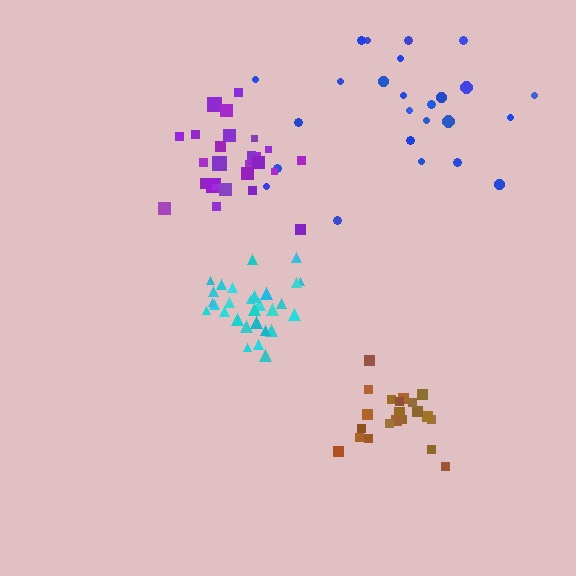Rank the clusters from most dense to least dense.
cyan, brown, purple, blue.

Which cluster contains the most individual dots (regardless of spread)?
Cyan (30).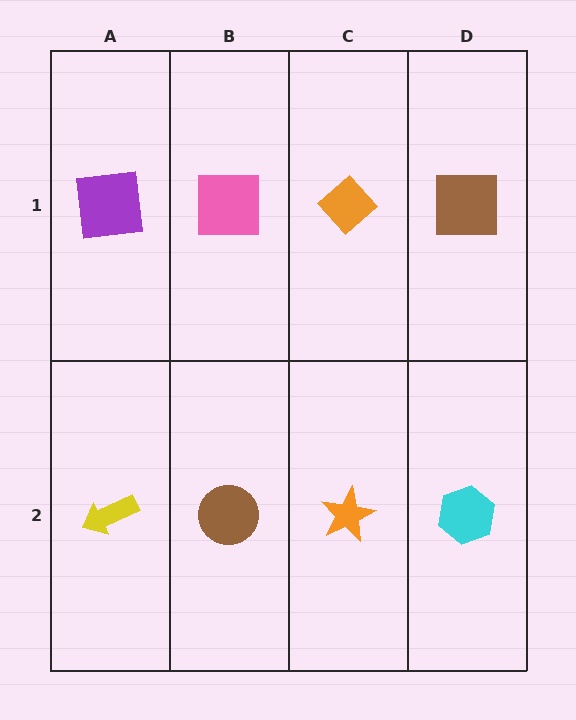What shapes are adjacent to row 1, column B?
A brown circle (row 2, column B), a purple square (row 1, column A), an orange diamond (row 1, column C).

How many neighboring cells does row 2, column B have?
3.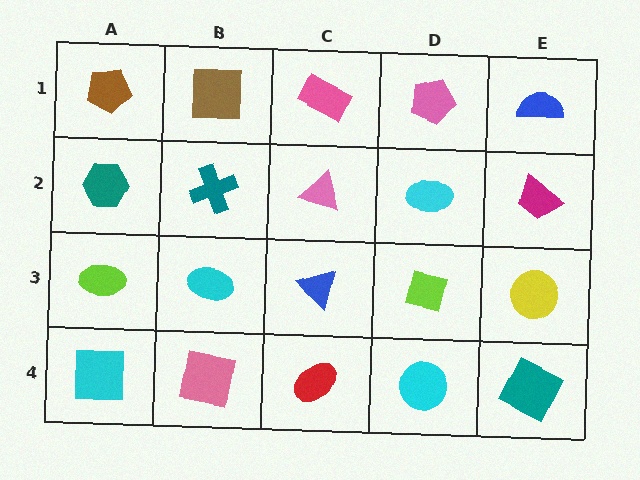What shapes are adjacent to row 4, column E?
A yellow circle (row 3, column E), a cyan circle (row 4, column D).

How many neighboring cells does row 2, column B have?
4.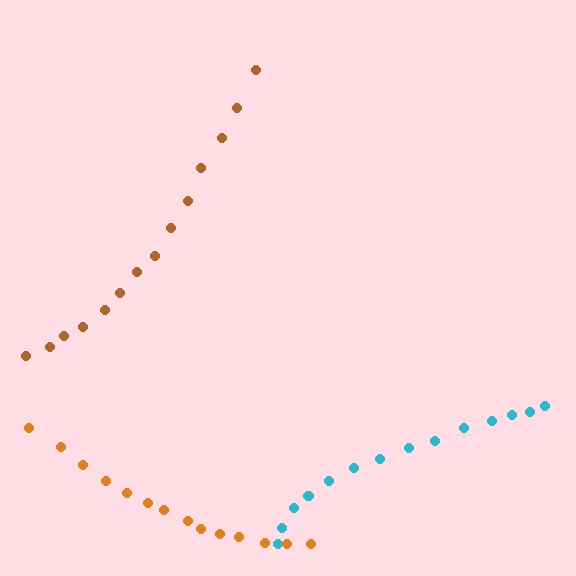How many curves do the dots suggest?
There are 3 distinct paths.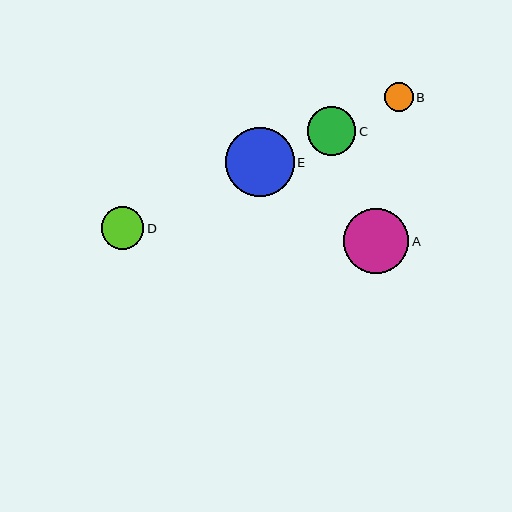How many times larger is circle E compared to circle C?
Circle E is approximately 1.4 times the size of circle C.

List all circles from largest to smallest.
From largest to smallest: E, A, C, D, B.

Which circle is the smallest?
Circle B is the smallest with a size of approximately 29 pixels.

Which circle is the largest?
Circle E is the largest with a size of approximately 69 pixels.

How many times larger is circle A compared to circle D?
Circle A is approximately 1.5 times the size of circle D.